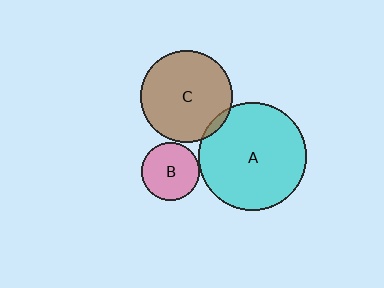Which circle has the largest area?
Circle A (cyan).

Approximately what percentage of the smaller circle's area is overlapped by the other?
Approximately 5%.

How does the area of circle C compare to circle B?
Approximately 2.5 times.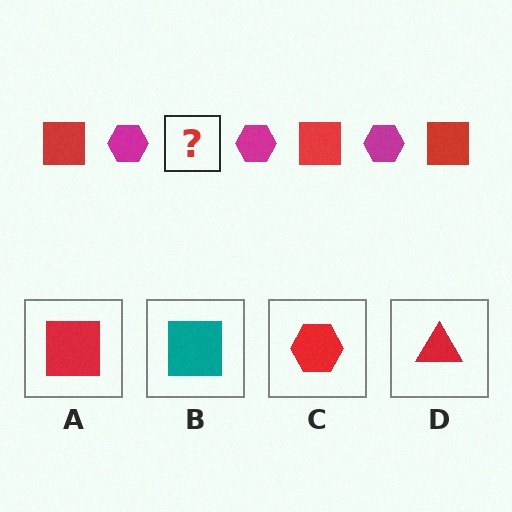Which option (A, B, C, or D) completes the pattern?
A.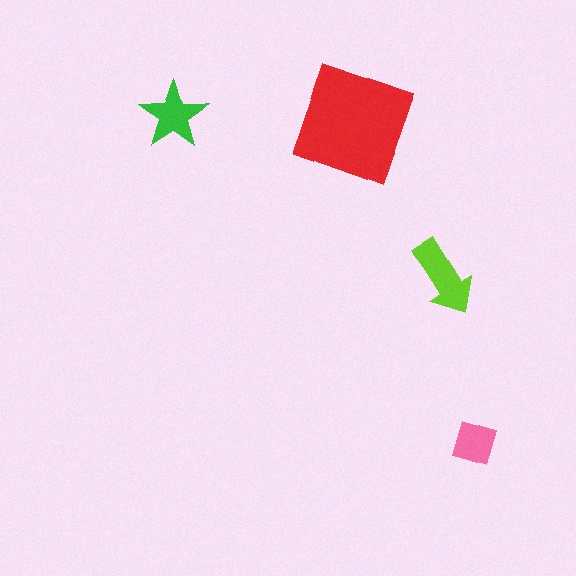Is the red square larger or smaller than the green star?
Larger.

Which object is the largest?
The red square.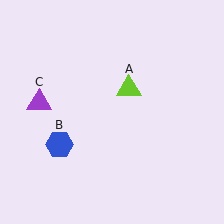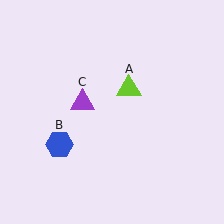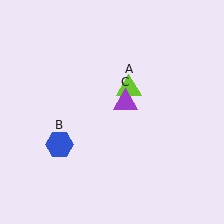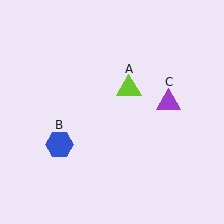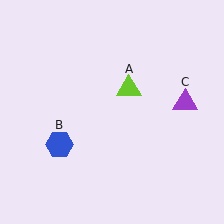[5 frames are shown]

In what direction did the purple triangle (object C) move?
The purple triangle (object C) moved right.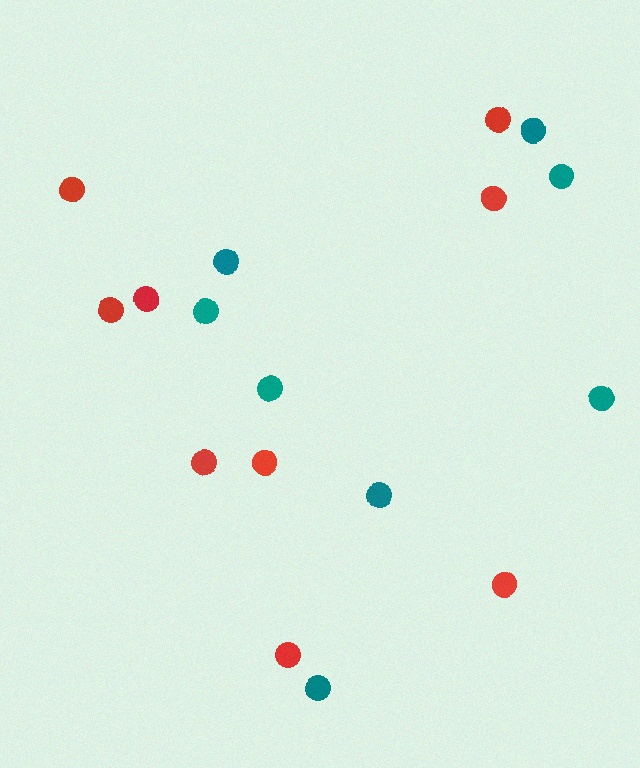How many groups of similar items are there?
There are 2 groups: one group of red circles (9) and one group of teal circles (8).